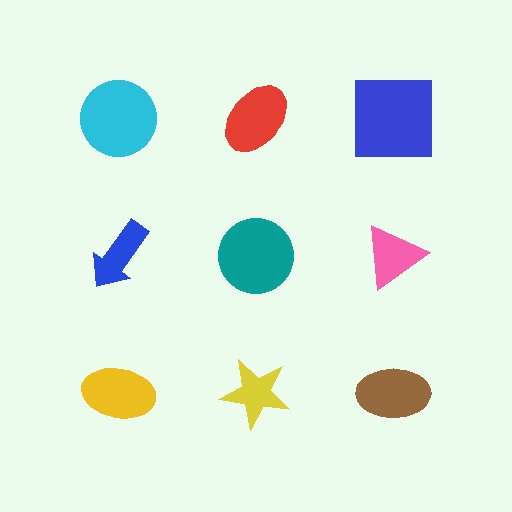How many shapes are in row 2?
3 shapes.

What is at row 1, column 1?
A cyan circle.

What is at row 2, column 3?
A pink triangle.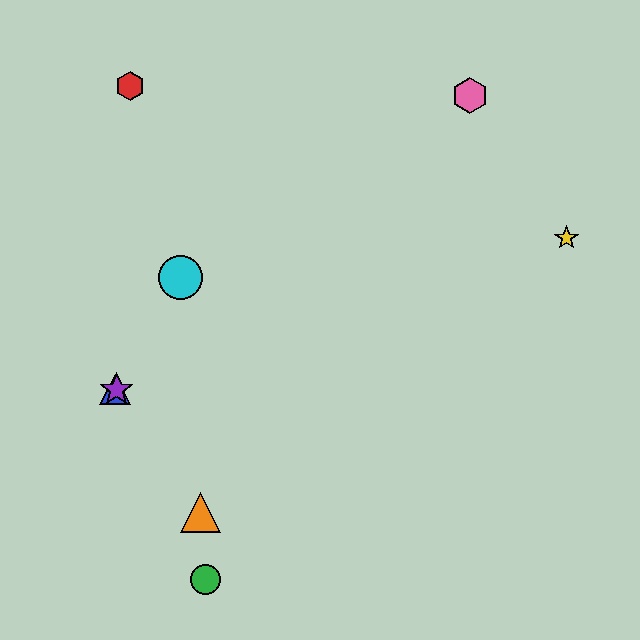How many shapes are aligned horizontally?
2 shapes (the blue triangle, the purple star) are aligned horizontally.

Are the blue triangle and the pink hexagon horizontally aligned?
No, the blue triangle is at y≈390 and the pink hexagon is at y≈96.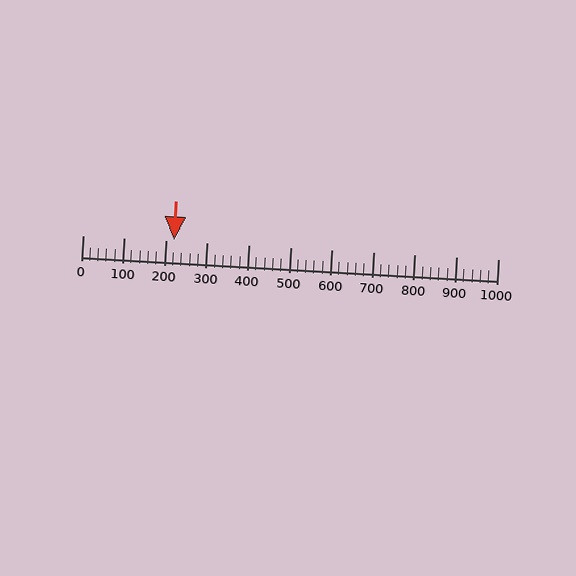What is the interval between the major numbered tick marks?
The major tick marks are spaced 100 units apart.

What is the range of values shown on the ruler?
The ruler shows values from 0 to 1000.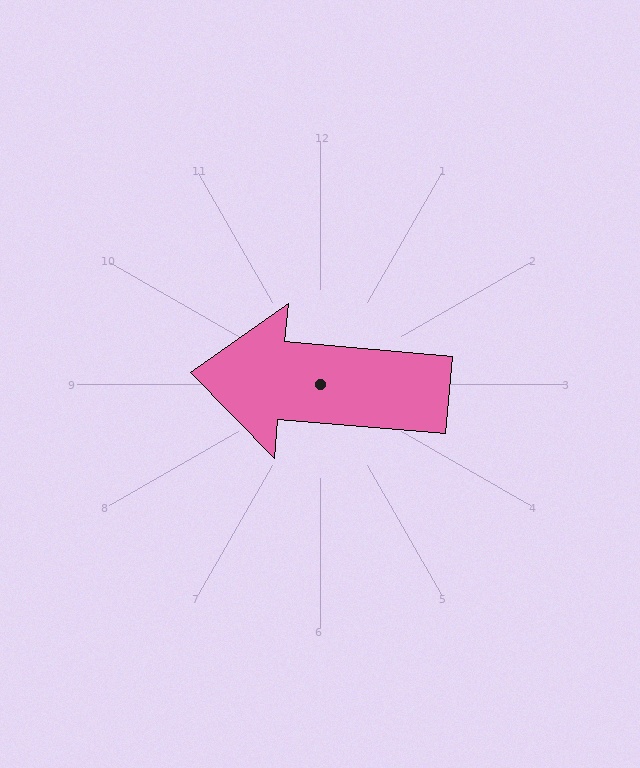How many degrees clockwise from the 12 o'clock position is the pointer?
Approximately 275 degrees.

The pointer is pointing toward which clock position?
Roughly 9 o'clock.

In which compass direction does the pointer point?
West.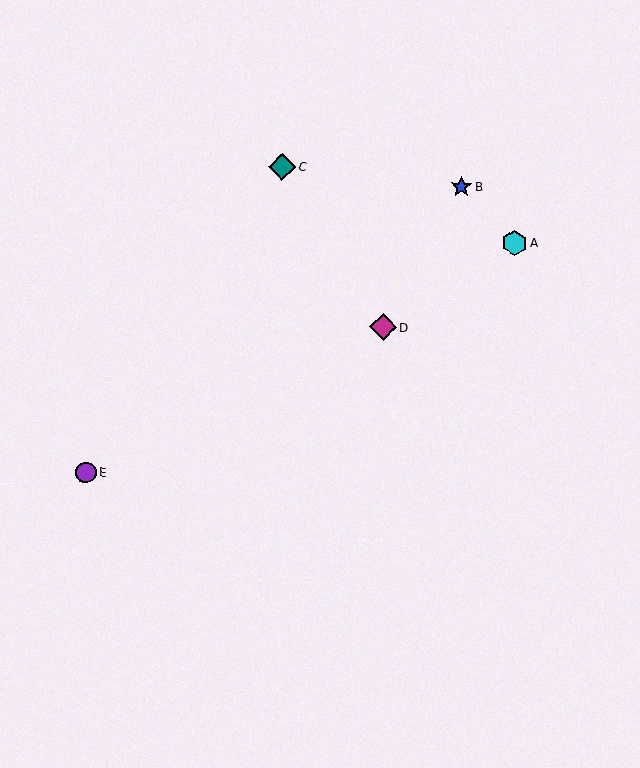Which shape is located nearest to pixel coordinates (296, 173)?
The teal diamond (labeled C) at (282, 167) is nearest to that location.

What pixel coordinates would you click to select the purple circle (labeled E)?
Click at (86, 472) to select the purple circle E.